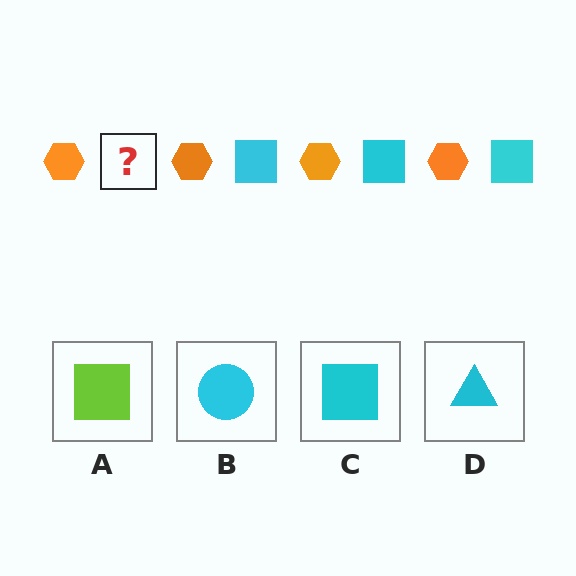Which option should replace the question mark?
Option C.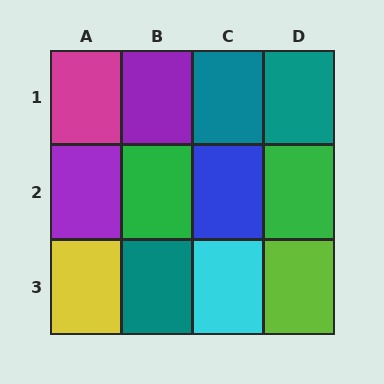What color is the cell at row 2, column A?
Purple.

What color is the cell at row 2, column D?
Green.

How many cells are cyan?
1 cell is cyan.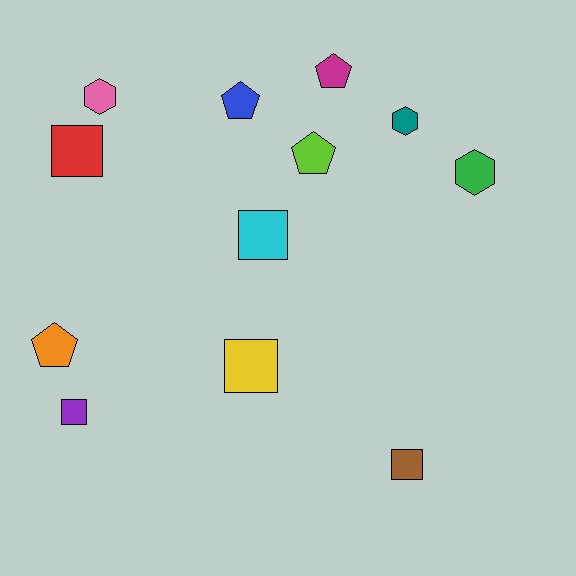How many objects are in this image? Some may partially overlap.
There are 12 objects.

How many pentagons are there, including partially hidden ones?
There are 4 pentagons.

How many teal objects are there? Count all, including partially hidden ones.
There is 1 teal object.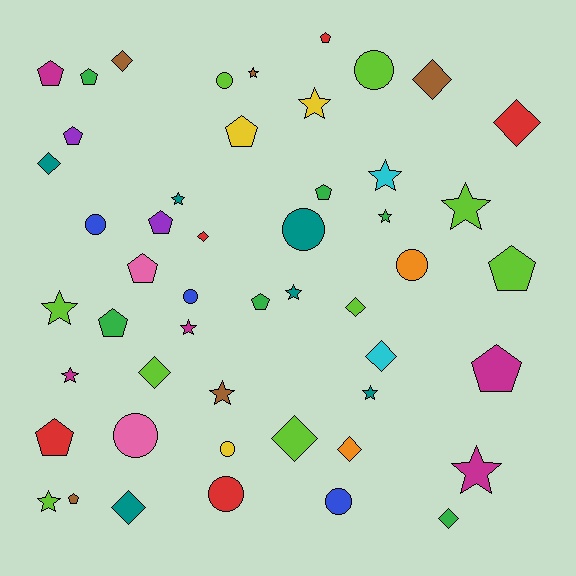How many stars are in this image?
There are 14 stars.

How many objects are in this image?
There are 50 objects.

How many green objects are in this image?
There are 6 green objects.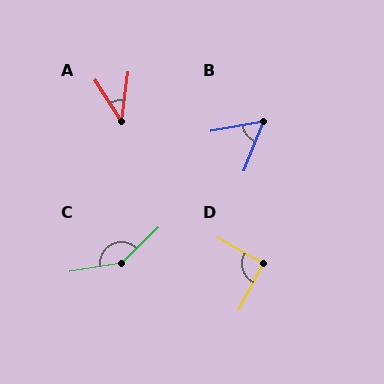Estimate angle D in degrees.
Approximately 92 degrees.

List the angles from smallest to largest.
A (41°), B (58°), D (92°), C (144°).